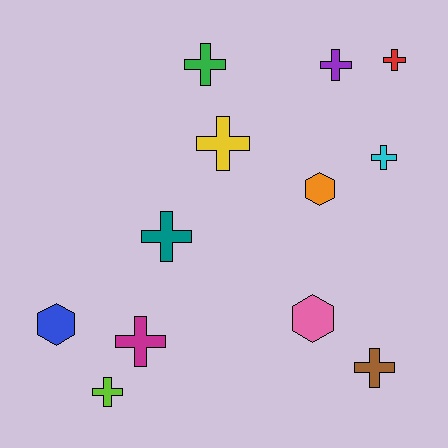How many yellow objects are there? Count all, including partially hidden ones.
There is 1 yellow object.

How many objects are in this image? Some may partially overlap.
There are 12 objects.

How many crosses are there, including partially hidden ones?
There are 9 crosses.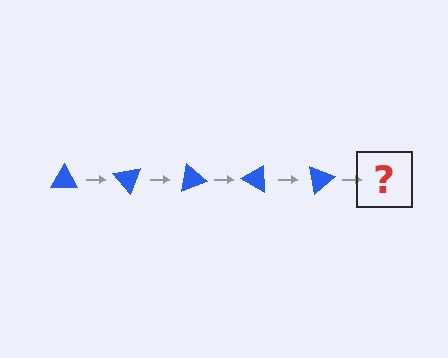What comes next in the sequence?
The next element should be a blue triangle rotated 250 degrees.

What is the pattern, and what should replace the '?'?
The pattern is that the triangle rotates 50 degrees each step. The '?' should be a blue triangle rotated 250 degrees.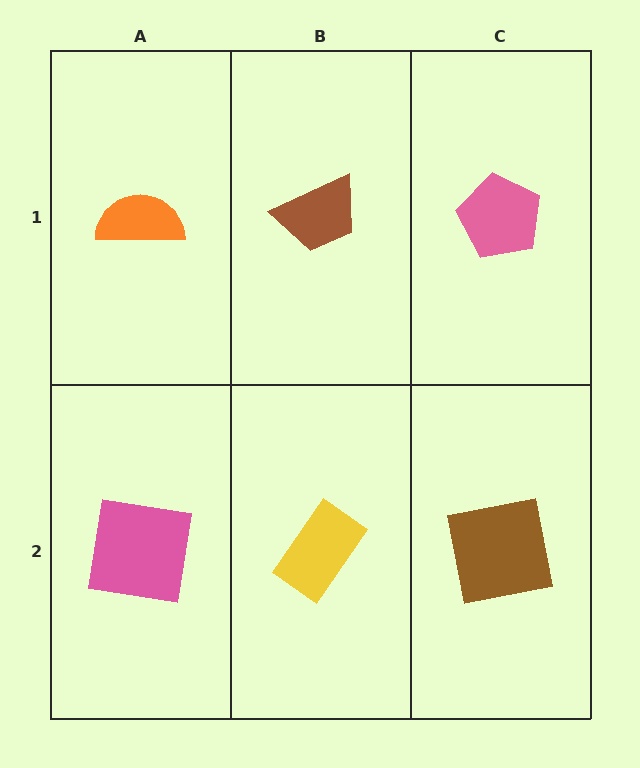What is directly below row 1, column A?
A pink square.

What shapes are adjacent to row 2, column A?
An orange semicircle (row 1, column A), a yellow rectangle (row 2, column B).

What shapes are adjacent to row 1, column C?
A brown square (row 2, column C), a brown trapezoid (row 1, column B).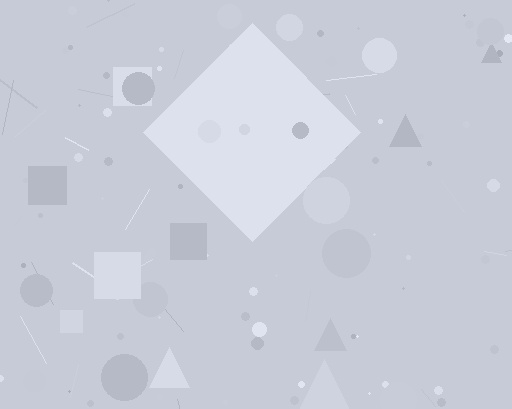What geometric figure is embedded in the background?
A diamond is embedded in the background.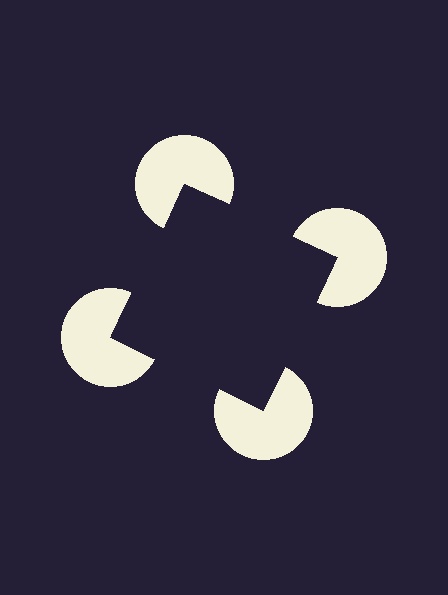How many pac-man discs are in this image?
There are 4 — one at each vertex of the illusory square.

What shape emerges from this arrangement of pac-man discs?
An illusory square — its edges are inferred from the aligned wedge cuts in the pac-man discs, not physically drawn.